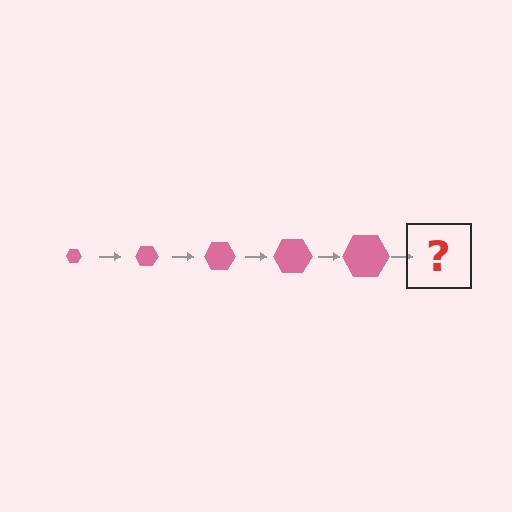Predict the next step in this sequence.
The next step is a pink hexagon, larger than the previous one.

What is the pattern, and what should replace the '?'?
The pattern is that the hexagon gets progressively larger each step. The '?' should be a pink hexagon, larger than the previous one.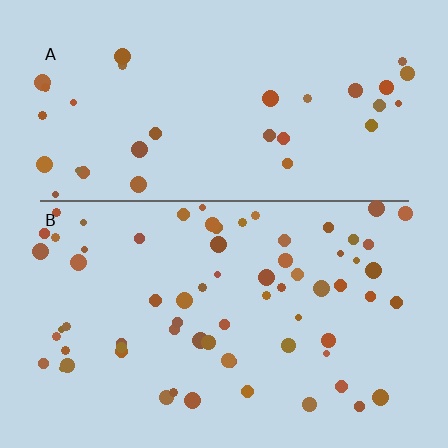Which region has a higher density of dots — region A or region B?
B (the bottom).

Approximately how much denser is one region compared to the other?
Approximately 2.0× — region B over region A.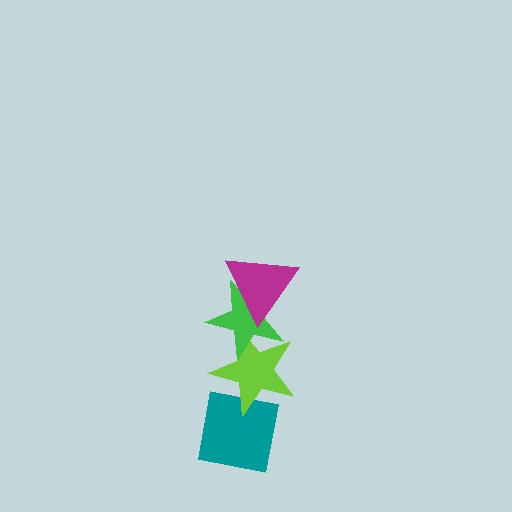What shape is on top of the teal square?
The lime star is on top of the teal square.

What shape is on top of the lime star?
The green star is on top of the lime star.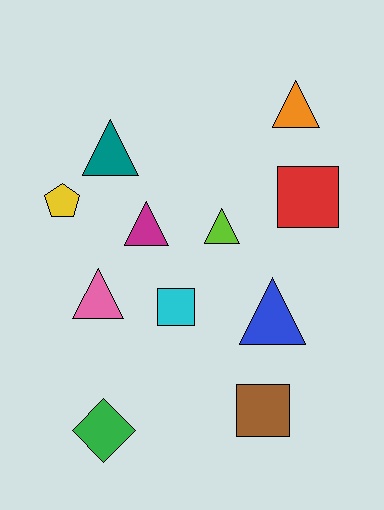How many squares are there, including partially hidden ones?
There are 3 squares.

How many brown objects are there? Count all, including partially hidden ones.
There is 1 brown object.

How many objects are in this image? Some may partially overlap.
There are 11 objects.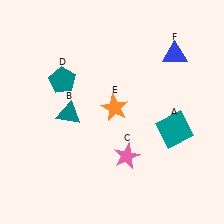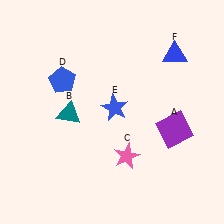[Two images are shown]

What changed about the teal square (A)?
In Image 1, A is teal. In Image 2, it changed to purple.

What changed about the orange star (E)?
In Image 1, E is orange. In Image 2, it changed to blue.